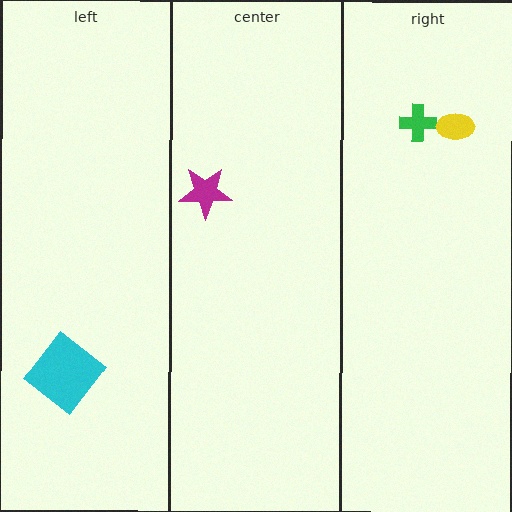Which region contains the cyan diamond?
The left region.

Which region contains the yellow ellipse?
The right region.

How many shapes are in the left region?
1.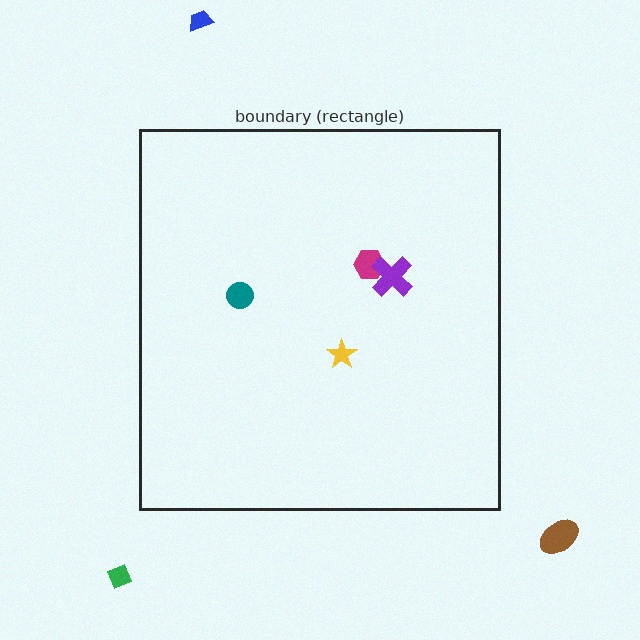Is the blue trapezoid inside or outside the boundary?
Outside.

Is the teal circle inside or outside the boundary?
Inside.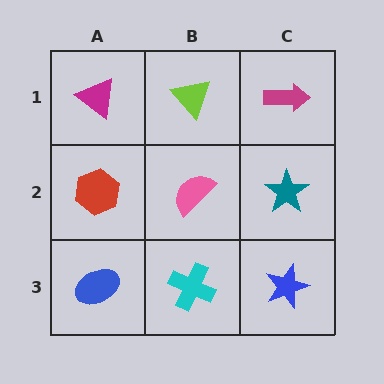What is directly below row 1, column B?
A pink semicircle.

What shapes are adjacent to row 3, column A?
A red hexagon (row 2, column A), a cyan cross (row 3, column B).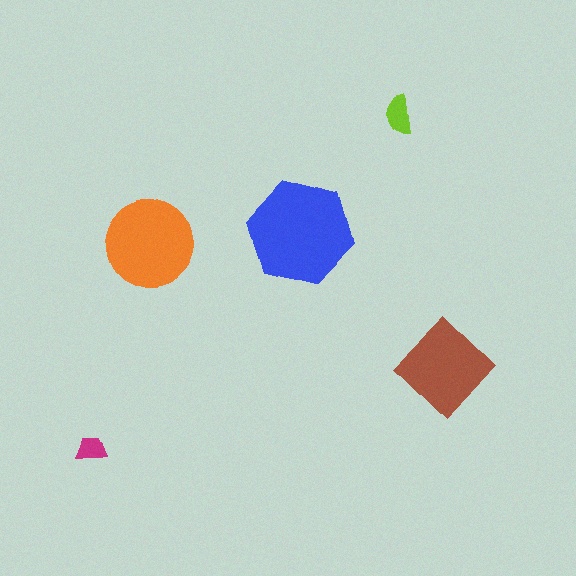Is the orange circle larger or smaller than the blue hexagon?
Smaller.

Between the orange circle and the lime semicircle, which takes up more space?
The orange circle.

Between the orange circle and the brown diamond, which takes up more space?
The orange circle.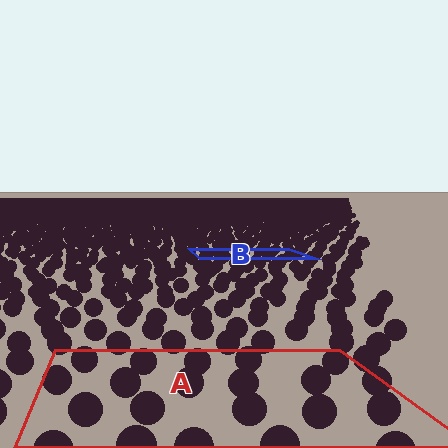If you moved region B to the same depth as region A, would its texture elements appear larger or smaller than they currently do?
They would appear larger. At a closer depth, the same texture elements are projected at a bigger on-screen size.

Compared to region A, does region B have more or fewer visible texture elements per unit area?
Region B has more texture elements per unit area — they are packed more densely because it is farther away.